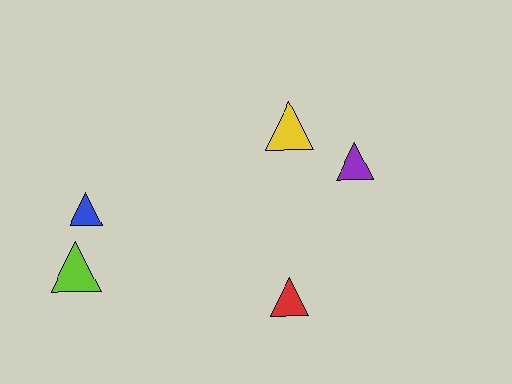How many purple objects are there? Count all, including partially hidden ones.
There is 1 purple object.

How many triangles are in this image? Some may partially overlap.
There are 5 triangles.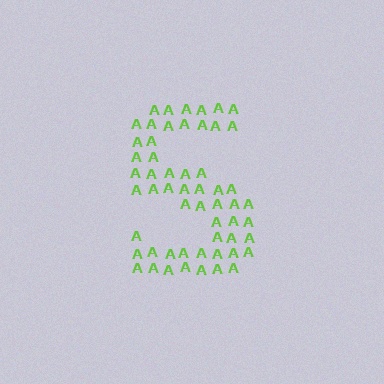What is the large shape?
The large shape is the letter S.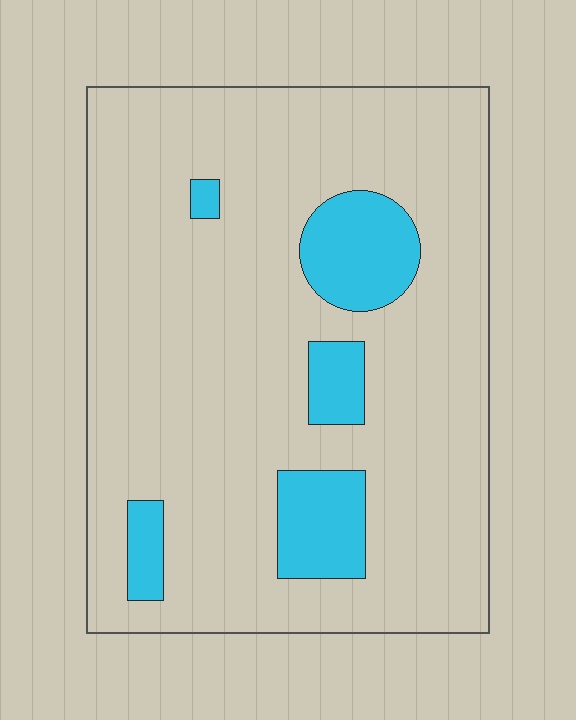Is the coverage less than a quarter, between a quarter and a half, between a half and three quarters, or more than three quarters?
Less than a quarter.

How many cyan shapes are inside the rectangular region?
5.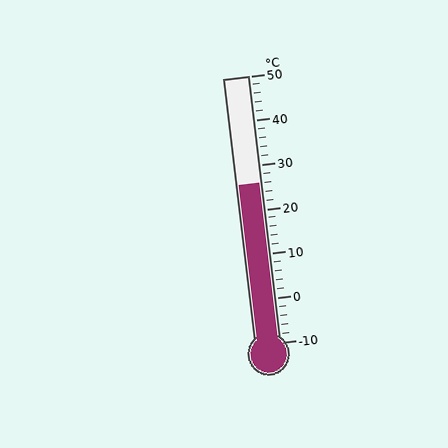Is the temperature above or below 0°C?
The temperature is above 0°C.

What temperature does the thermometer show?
The thermometer shows approximately 26°C.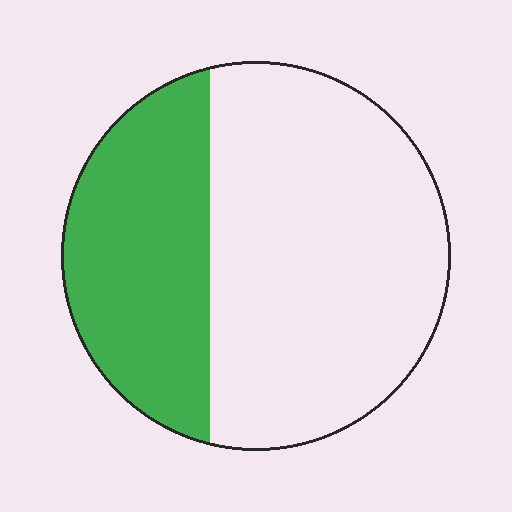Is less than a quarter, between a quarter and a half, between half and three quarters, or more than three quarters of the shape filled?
Between a quarter and a half.